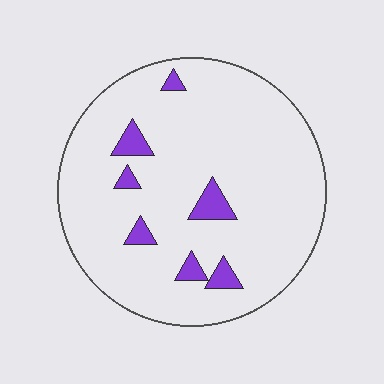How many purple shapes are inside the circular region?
7.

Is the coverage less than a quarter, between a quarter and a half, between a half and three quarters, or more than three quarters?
Less than a quarter.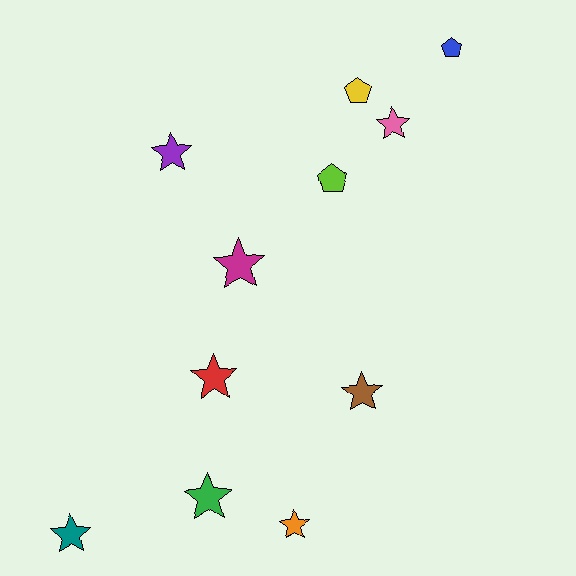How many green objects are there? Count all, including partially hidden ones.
There is 1 green object.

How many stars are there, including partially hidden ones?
There are 8 stars.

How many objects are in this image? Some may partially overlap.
There are 11 objects.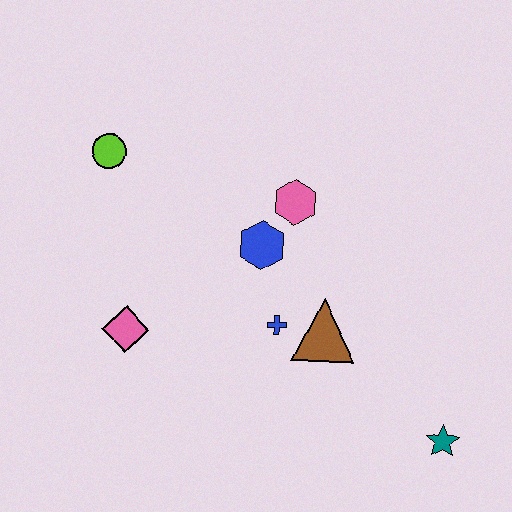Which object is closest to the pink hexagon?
The blue hexagon is closest to the pink hexagon.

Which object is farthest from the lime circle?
The teal star is farthest from the lime circle.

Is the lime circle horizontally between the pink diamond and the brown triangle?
No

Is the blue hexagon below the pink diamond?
No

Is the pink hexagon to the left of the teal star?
Yes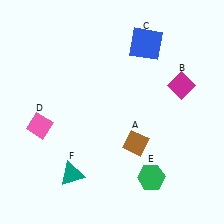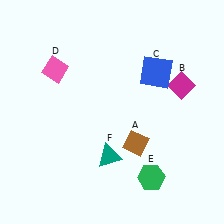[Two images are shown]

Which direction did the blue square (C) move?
The blue square (C) moved down.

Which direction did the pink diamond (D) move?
The pink diamond (D) moved up.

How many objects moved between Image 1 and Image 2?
3 objects moved between the two images.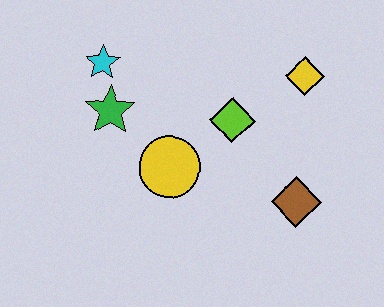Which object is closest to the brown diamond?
The lime diamond is closest to the brown diamond.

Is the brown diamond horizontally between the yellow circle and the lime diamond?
No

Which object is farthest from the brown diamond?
The cyan star is farthest from the brown diamond.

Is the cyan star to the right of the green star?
No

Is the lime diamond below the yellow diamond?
Yes